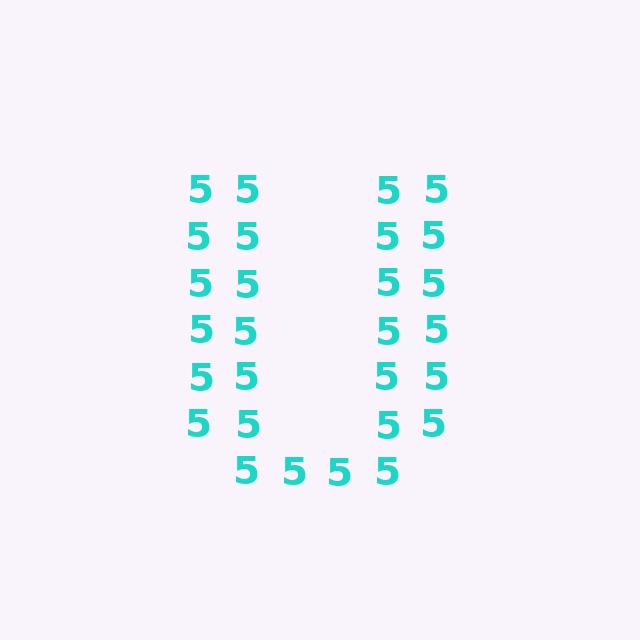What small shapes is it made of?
It is made of small digit 5's.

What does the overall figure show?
The overall figure shows the letter U.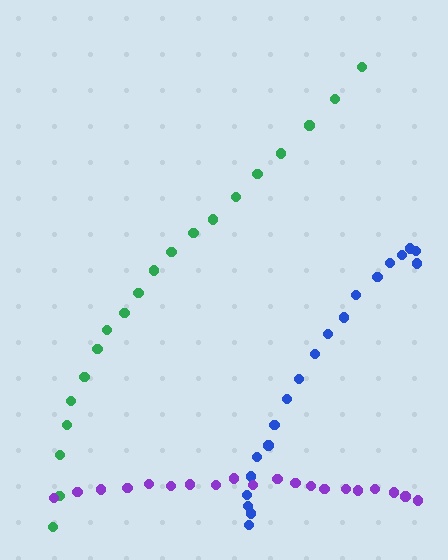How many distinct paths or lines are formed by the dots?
There are 3 distinct paths.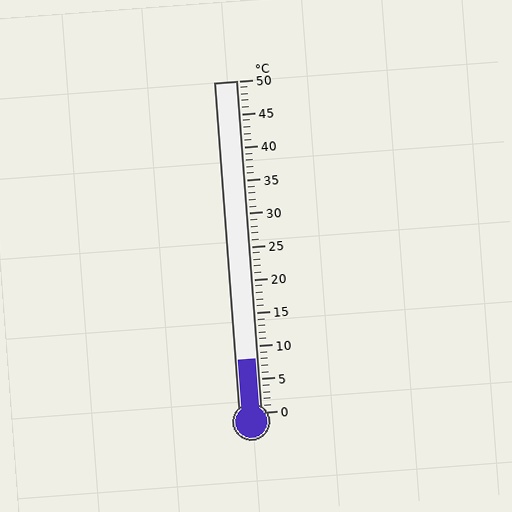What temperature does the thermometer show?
The thermometer shows approximately 8°C.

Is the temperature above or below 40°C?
The temperature is below 40°C.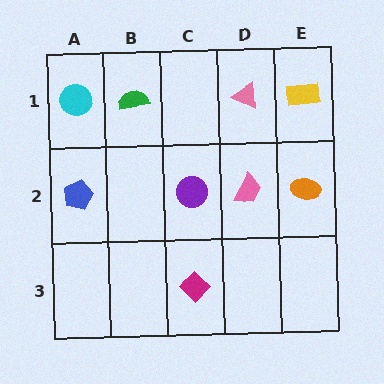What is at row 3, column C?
A magenta diamond.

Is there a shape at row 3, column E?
No, that cell is empty.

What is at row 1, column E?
A yellow rectangle.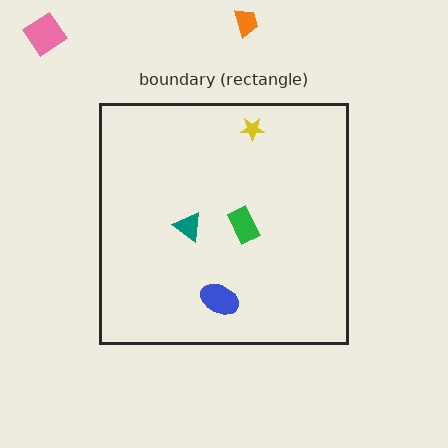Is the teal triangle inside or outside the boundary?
Inside.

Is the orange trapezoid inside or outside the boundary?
Outside.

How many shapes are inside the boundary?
4 inside, 2 outside.